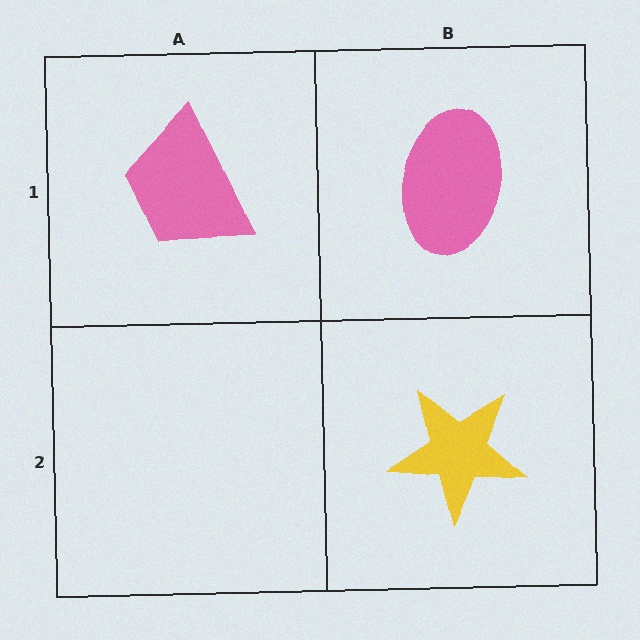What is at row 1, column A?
A pink trapezoid.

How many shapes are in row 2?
1 shape.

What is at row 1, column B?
A pink ellipse.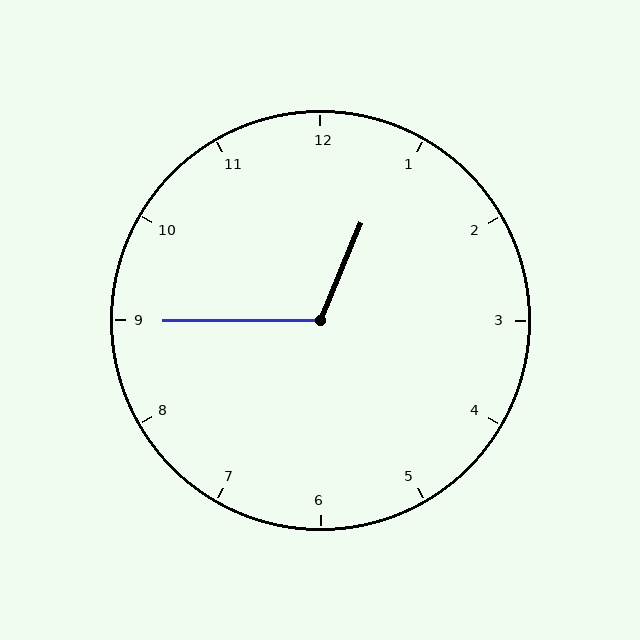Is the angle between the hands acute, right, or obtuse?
It is obtuse.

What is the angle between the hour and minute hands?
Approximately 112 degrees.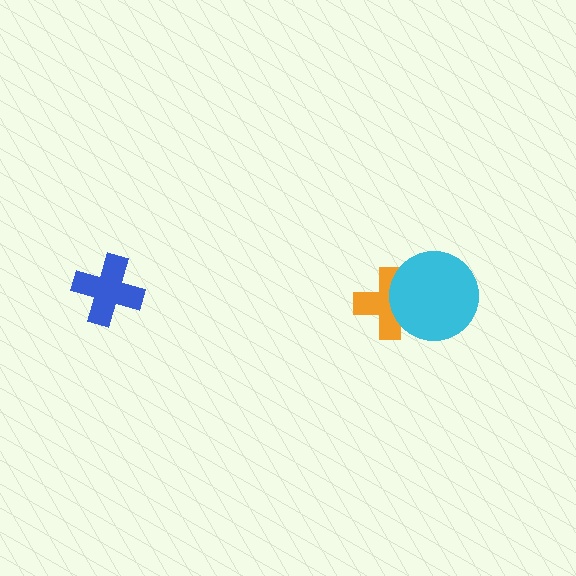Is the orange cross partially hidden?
Yes, it is partially covered by another shape.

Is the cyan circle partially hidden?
No, no other shape covers it.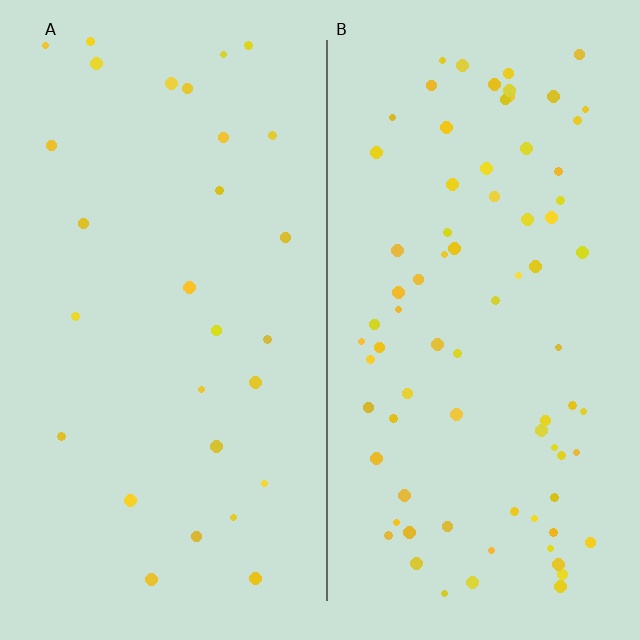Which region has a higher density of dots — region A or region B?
B (the right).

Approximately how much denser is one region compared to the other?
Approximately 2.7× — region B over region A.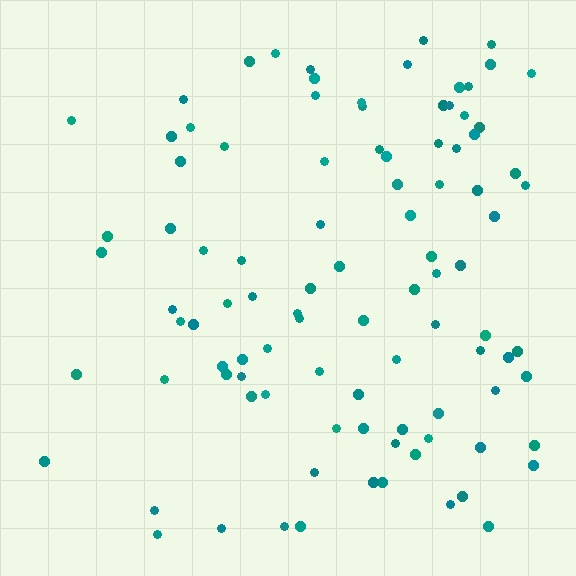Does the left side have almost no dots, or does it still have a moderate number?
Still a moderate number, just noticeably fewer than the right.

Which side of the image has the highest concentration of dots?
The right.